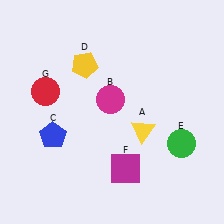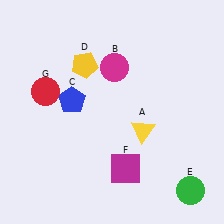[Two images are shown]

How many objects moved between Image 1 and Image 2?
3 objects moved between the two images.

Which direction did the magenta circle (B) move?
The magenta circle (B) moved up.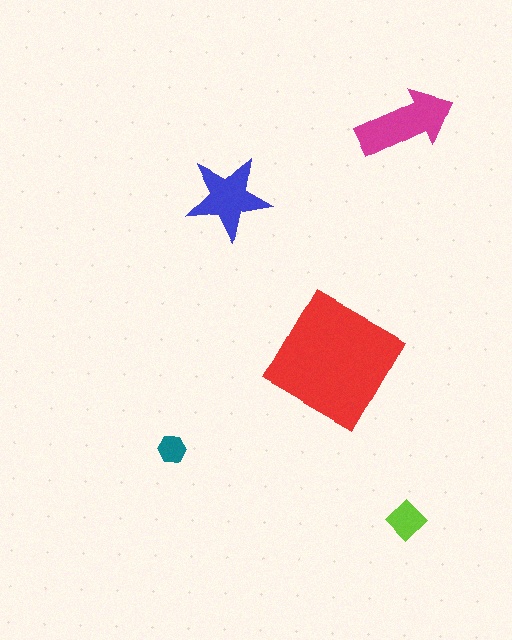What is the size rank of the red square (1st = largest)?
1st.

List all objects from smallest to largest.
The teal hexagon, the lime diamond, the blue star, the magenta arrow, the red square.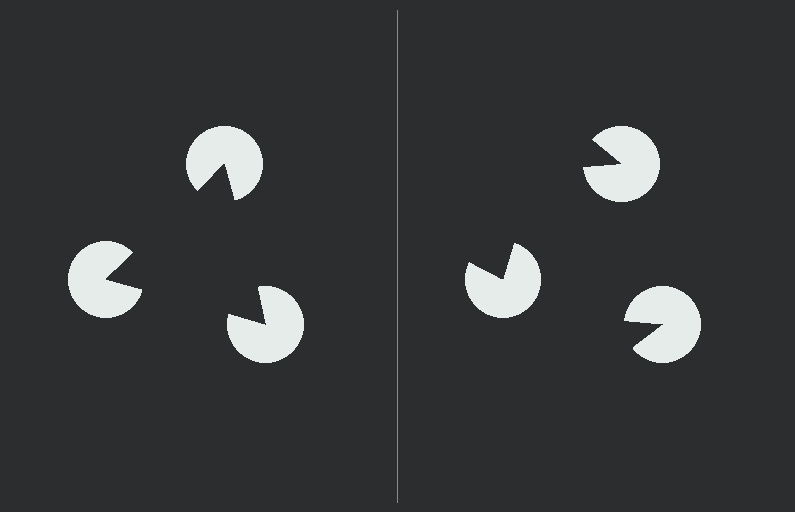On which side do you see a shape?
An illusory triangle appears on the left side. On the right side the wedge cuts are rotated, so no coherent shape forms.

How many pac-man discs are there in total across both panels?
6 — 3 on each side.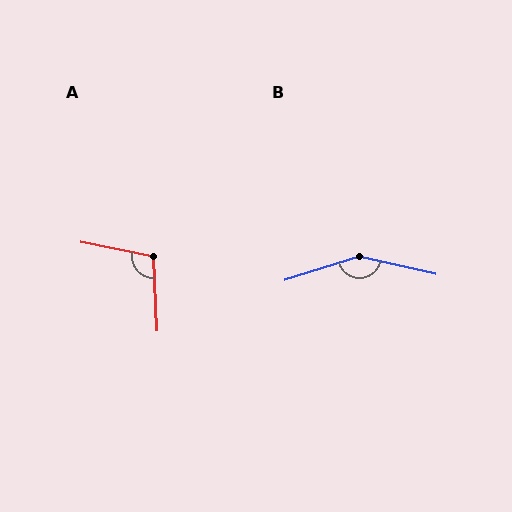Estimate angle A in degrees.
Approximately 104 degrees.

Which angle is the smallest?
A, at approximately 104 degrees.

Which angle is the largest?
B, at approximately 150 degrees.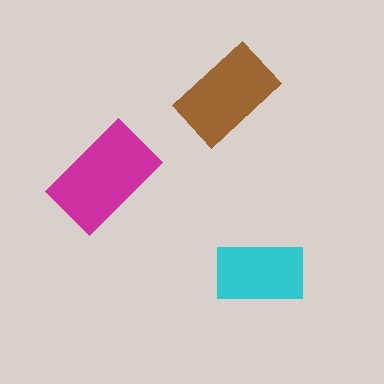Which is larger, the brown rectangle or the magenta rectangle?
The magenta one.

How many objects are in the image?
There are 3 objects in the image.